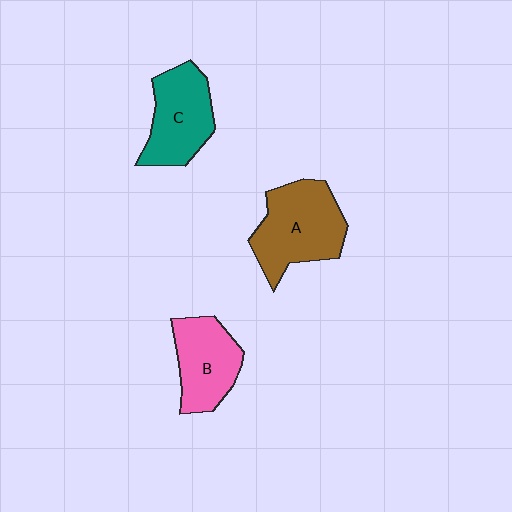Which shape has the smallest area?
Shape B (pink).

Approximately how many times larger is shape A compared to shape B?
Approximately 1.3 times.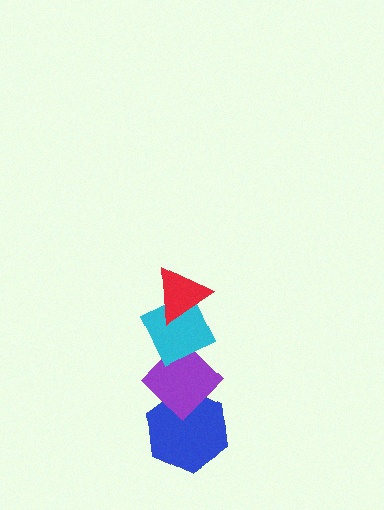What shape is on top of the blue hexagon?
The purple diamond is on top of the blue hexagon.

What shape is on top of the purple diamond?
The cyan diamond is on top of the purple diamond.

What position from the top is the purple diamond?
The purple diamond is 3rd from the top.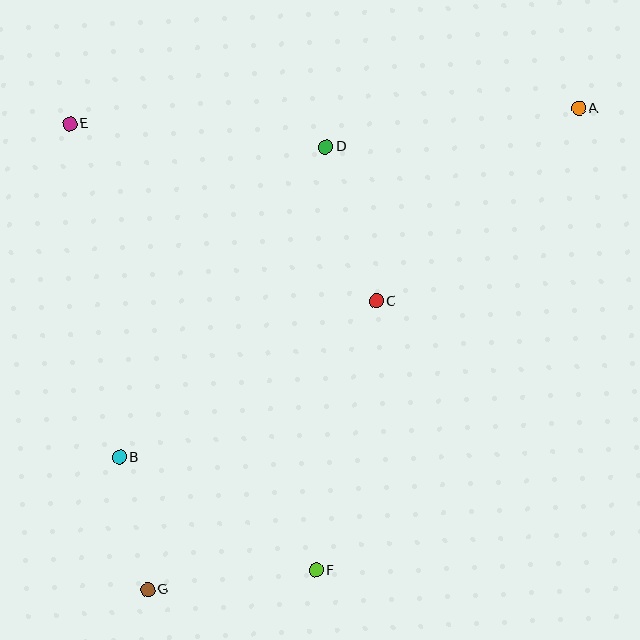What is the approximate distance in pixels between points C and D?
The distance between C and D is approximately 163 pixels.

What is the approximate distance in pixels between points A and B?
The distance between A and B is approximately 576 pixels.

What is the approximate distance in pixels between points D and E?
The distance between D and E is approximately 257 pixels.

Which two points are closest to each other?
Points B and G are closest to each other.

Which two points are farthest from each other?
Points A and G are farthest from each other.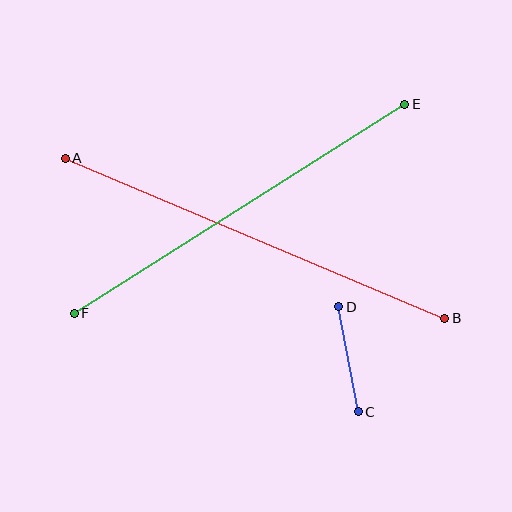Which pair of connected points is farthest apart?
Points A and B are farthest apart.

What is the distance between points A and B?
The distance is approximately 412 pixels.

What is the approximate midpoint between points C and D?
The midpoint is at approximately (348, 359) pixels.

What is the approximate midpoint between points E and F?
The midpoint is at approximately (239, 209) pixels.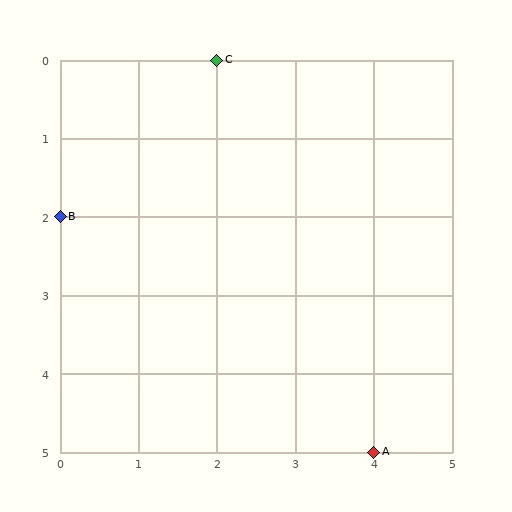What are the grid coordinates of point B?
Point B is at grid coordinates (0, 2).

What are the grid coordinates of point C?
Point C is at grid coordinates (2, 0).